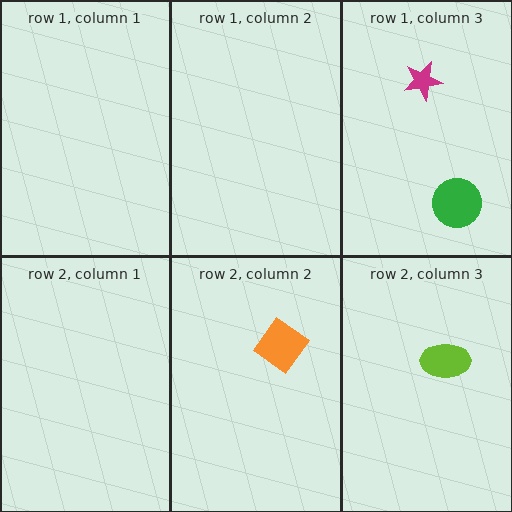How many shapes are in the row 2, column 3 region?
1.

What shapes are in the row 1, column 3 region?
The green circle, the magenta star.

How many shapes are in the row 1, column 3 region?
2.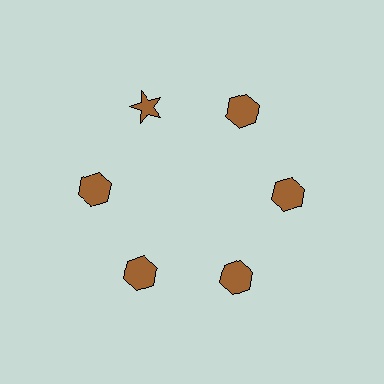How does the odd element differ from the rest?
It has a different shape: star instead of hexagon.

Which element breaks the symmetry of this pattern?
The brown star at roughly the 11 o'clock position breaks the symmetry. All other shapes are brown hexagons.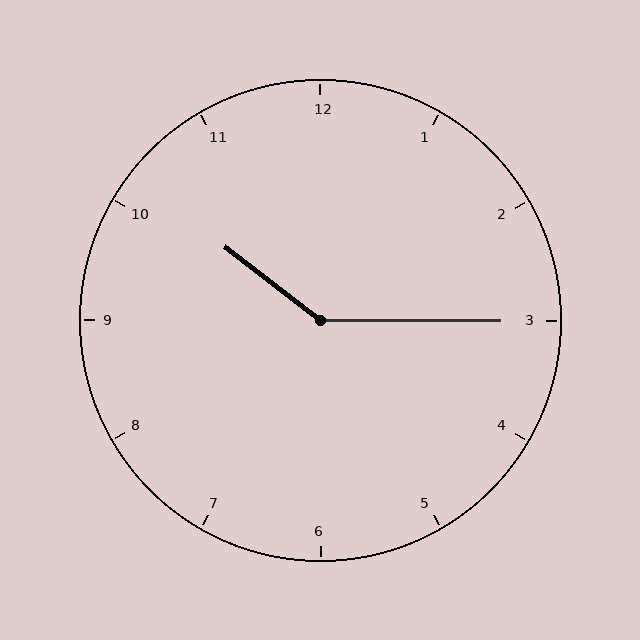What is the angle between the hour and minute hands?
Approximately 142 degrees.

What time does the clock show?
10:15.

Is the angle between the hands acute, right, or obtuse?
It is obtuse.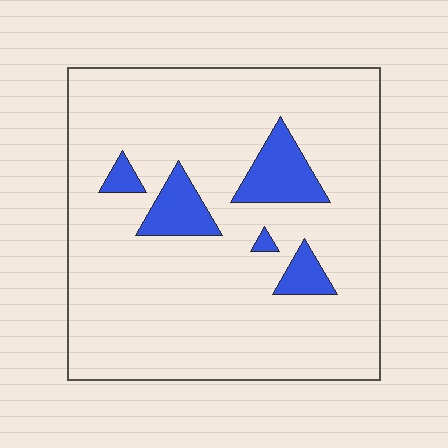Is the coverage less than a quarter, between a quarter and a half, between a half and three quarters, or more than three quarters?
Less than a quarter.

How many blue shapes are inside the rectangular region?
5.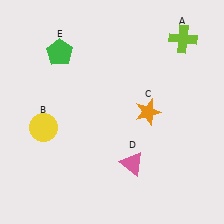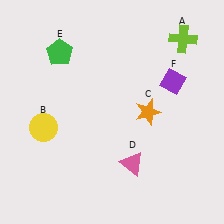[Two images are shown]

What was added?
A purple diamond (F) was added in Image 2.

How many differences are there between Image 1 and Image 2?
There is 1 difference between the two images.